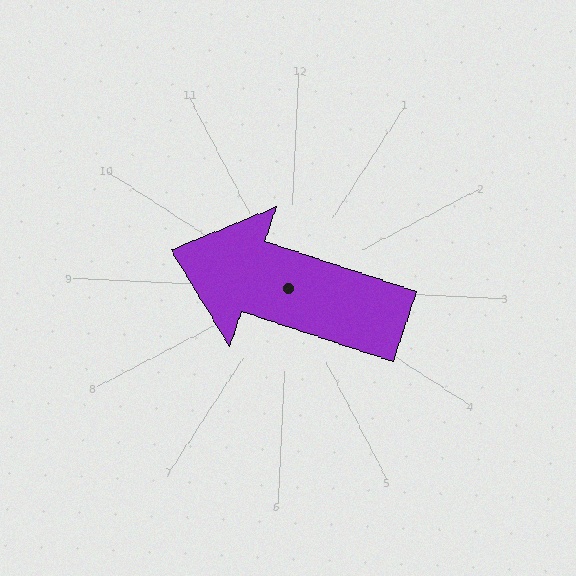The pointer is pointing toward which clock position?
Roughly 10 o'clock.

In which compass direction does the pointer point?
West.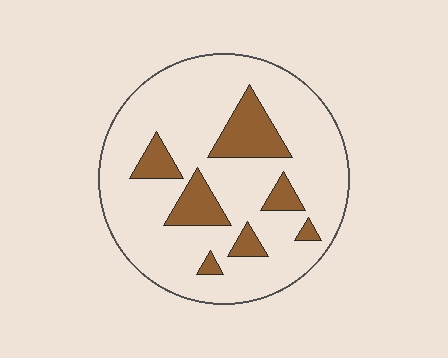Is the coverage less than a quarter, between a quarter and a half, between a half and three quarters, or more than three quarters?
Less than a quarter.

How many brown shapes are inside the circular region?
7.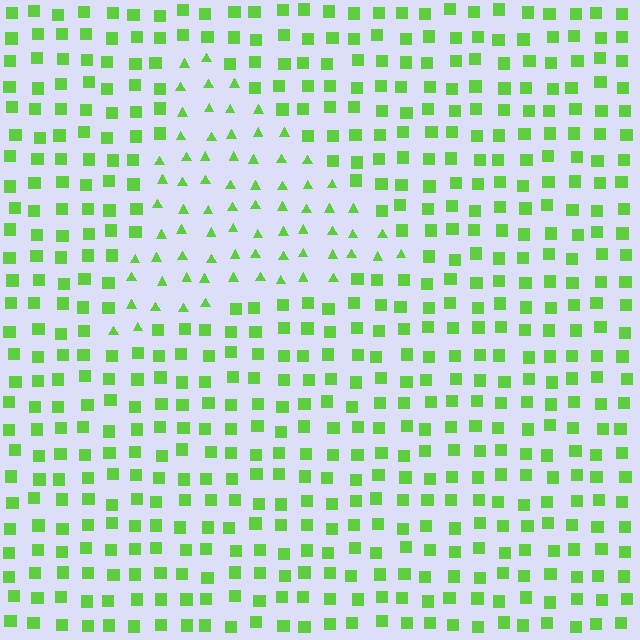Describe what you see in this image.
The image is filled with small lime elements arranged in a uniform grid. A triangle-shaped region contains triangles, while the surrounding area contains squares. The boundary is defined purely by the change in element shape.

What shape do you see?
I see a triangle.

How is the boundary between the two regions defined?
The boundary is defined by a change in element shape: triangles inside vs. squares outside. All elements share the same color and spacing.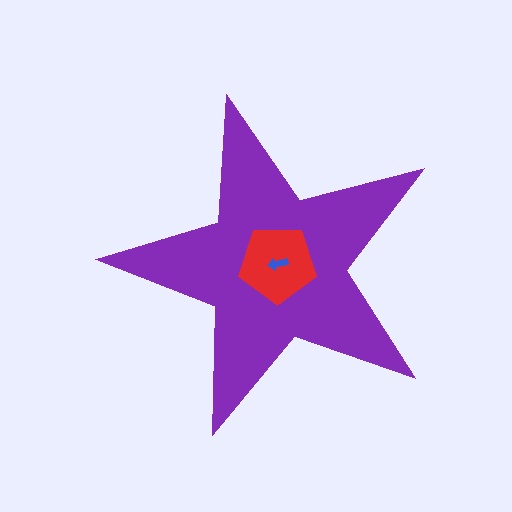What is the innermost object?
The blue arrow.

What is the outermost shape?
The purple star.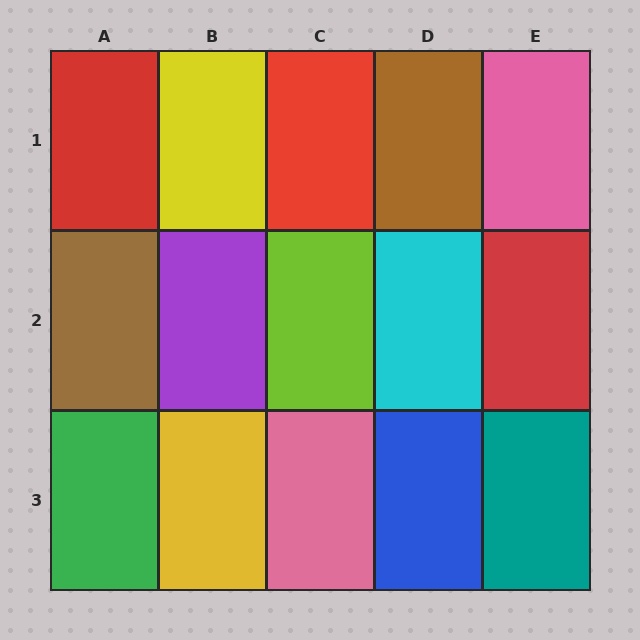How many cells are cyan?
1 cell is cyan.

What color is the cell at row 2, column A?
Brown.